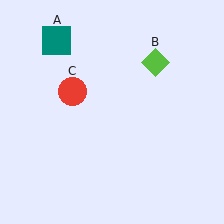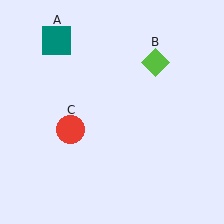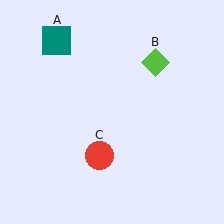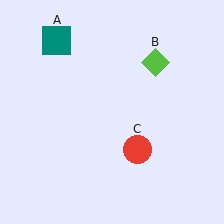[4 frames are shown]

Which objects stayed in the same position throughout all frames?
Teal square (object A) and lime diamond (object B) remained stationary.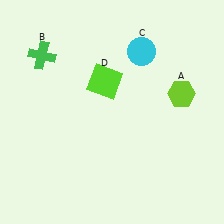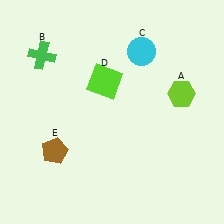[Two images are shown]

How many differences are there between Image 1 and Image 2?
There is 1 difference between the two images.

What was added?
A brown pentagon (E) was added in Image 2.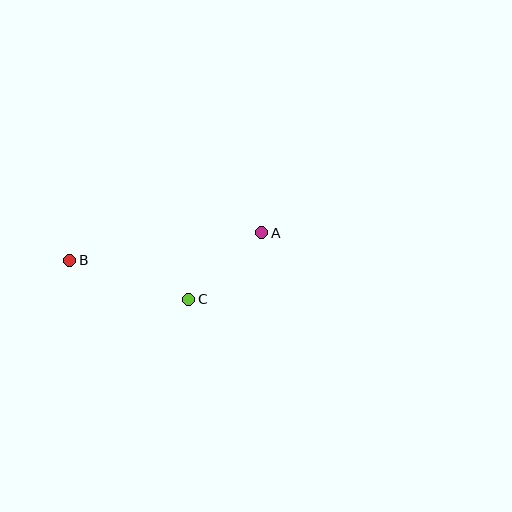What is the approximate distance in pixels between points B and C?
The distance between B and C is approximately 125 pixels.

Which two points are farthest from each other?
Points A and B are farthest from each other.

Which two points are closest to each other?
Points A and C are closest to each other.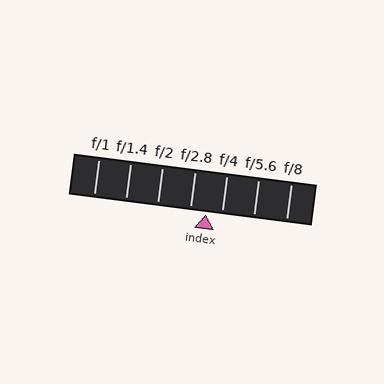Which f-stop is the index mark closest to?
The index mark is closest to f/4.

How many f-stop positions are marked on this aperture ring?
There are 7 f-stop positions marked.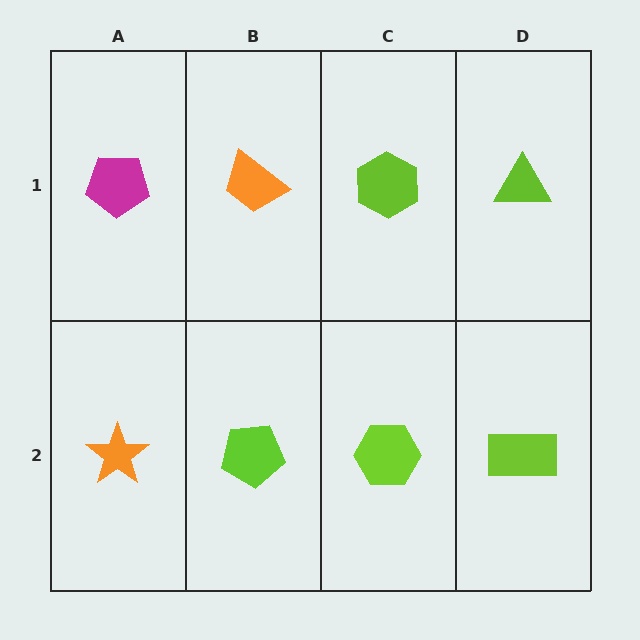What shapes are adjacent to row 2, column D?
A lime triangle (row 1, column D), a lime hexagon (row 2, column C).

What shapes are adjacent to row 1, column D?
A lime rectangle (row 2, column D), a lime hexagon (row 1, column C).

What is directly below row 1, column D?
A lime rectangle.